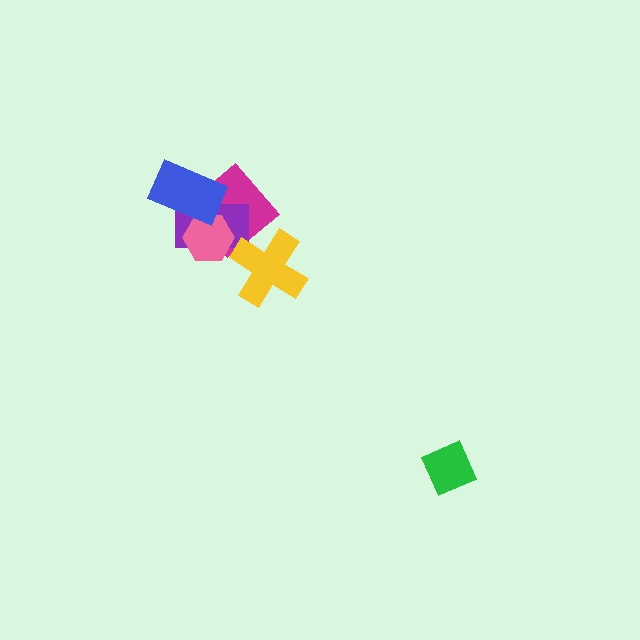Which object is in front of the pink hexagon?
The blue rectangle is in front of the pink hexagon.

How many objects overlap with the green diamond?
0 objects overlap with the green diamond.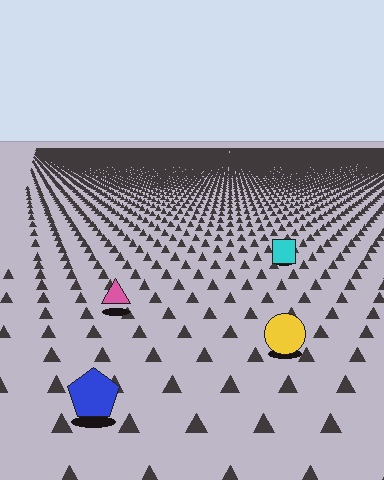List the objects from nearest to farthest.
From nearest to farthest: the blue pentagon, the yellow circle, the pink triangle, the cyan square.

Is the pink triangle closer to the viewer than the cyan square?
Yes. The pink triangle is closer — you can tell from the texture gradient: the ground texture is coarser near it.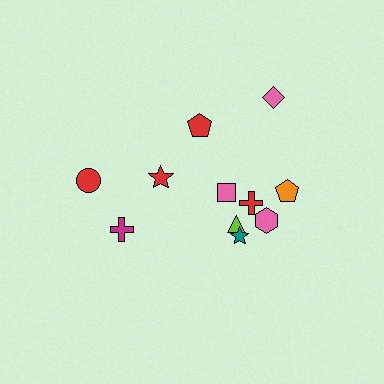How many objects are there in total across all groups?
There are 11 objects.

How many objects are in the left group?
There are 3 objects.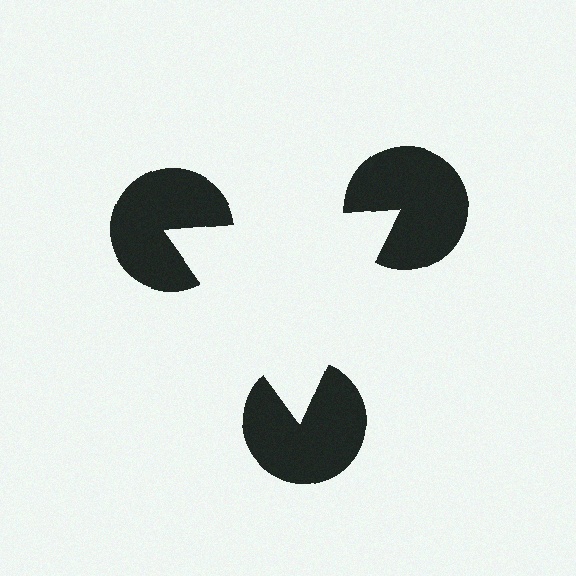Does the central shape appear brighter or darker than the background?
It typically appears slightly brighter than the background, even though no actual brightness change is drawn.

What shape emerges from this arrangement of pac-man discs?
An illusory triangle — its edges are inferred from the aligned wedge cuts in the pac-man discs, not physically drawn.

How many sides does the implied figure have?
3 sides.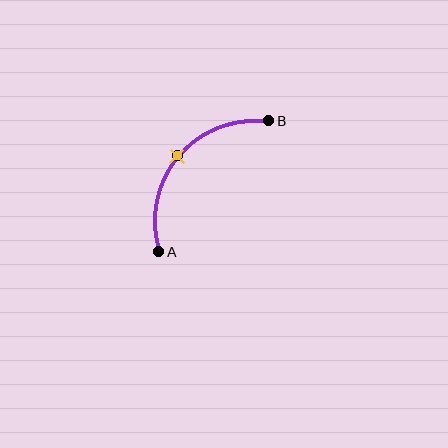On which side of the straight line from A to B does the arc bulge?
The arc bulges above and to the left of the straight line connecting A and B.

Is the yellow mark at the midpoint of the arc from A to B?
Yes. The yellow mark lies on the arc at equal arc-length from both A and B — it is the arc midpoint.